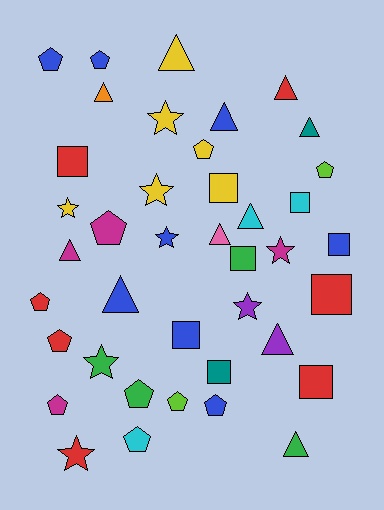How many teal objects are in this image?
There are 2 teal objects.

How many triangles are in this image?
There are 11 triangles.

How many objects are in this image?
There are 40 objects.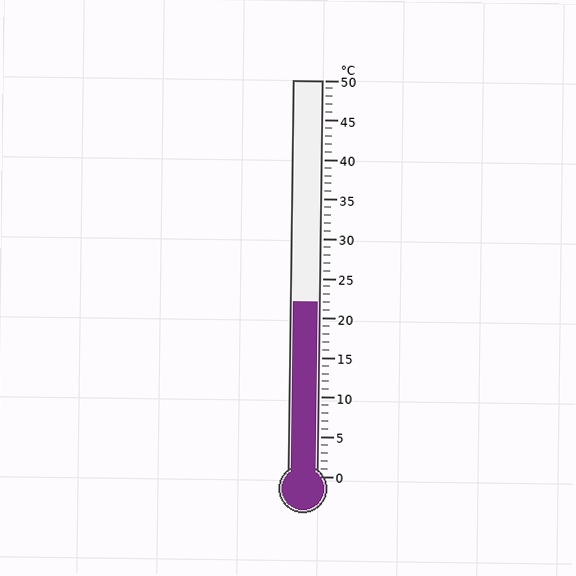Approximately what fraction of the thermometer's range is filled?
The thermometer is filled to approximately 45% of its range.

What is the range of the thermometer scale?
The thermometer scale ranges from 0°C to 50°C.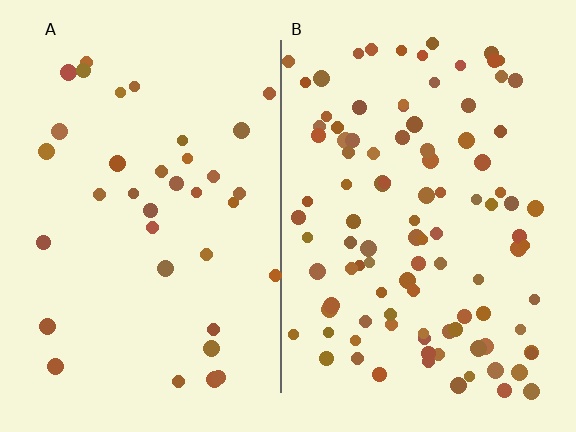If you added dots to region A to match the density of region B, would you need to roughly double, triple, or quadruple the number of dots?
Approximately triple.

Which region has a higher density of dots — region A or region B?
B (the right).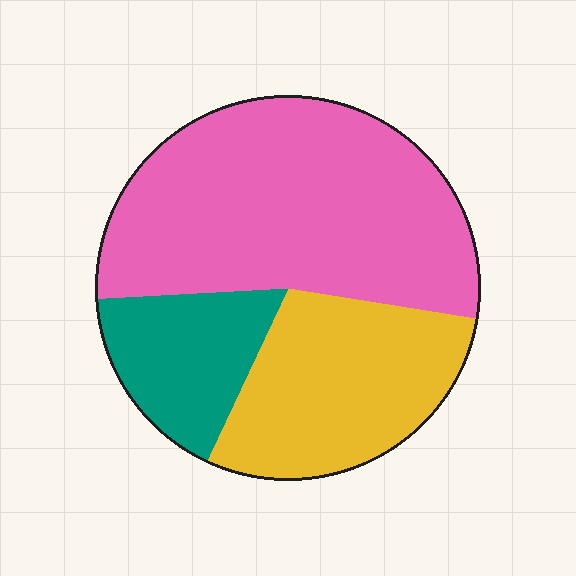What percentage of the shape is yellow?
Yellow covers about 30% of the shape.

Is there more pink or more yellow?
Pink.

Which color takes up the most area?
Pink, at roughly 55%.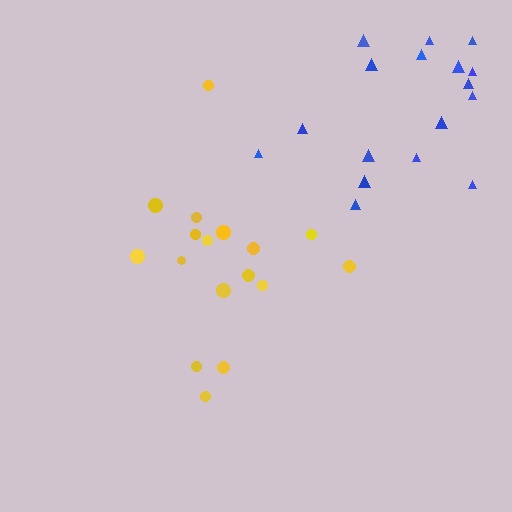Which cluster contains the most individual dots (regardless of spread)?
Blue (17).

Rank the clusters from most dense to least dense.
yellow, blue.